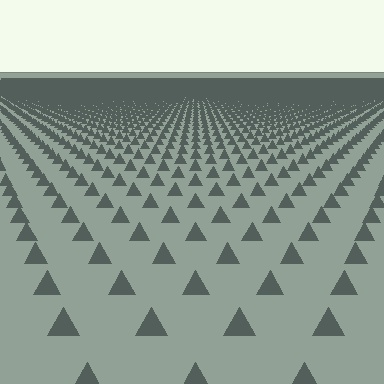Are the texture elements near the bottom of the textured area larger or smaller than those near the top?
Larger. Near the bottom, elements are closer to the viewer and appear at a bigger on-screen size.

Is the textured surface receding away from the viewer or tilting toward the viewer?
The surface is receding away from the viewer. Texture elements get smaller and denser toward the top.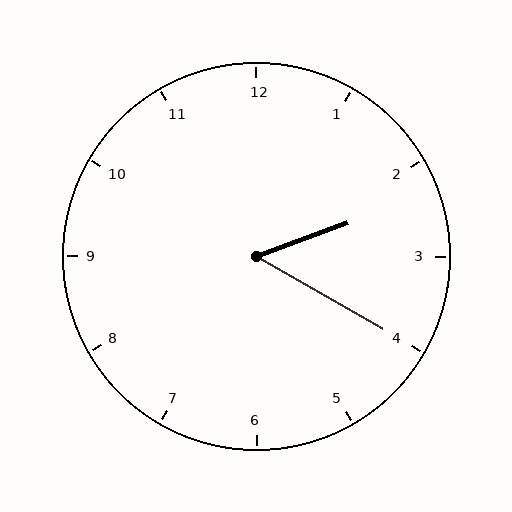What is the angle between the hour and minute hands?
Approximately 50 degrees.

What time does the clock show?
2:20.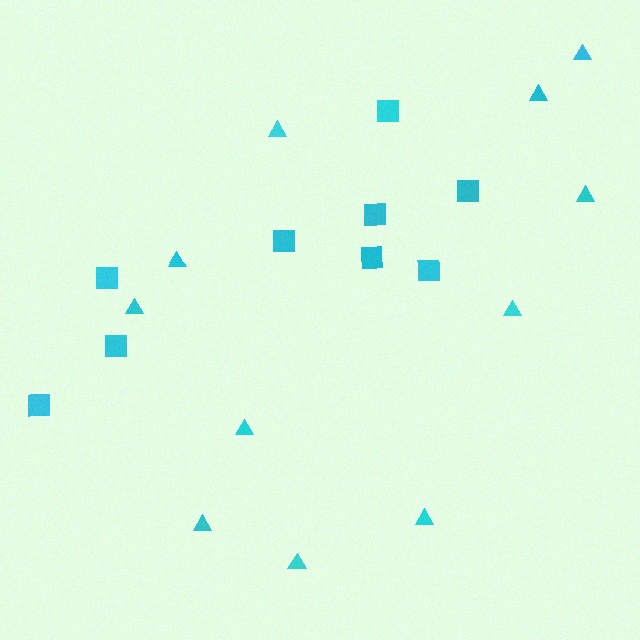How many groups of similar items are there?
There are 2 groups: one group of squares (9) and one group of triangles (11).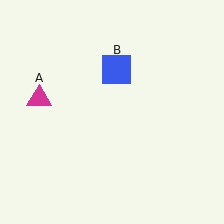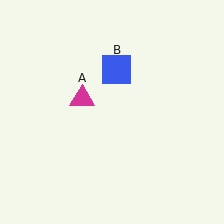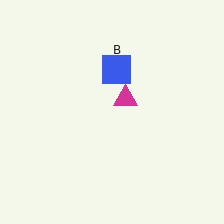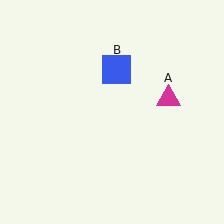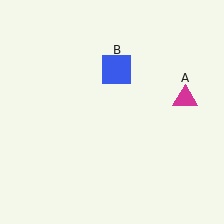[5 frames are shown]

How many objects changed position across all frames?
1 object changed position: magenta triangle (object A).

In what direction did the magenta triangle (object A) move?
The magenta triangle (object A) moved right.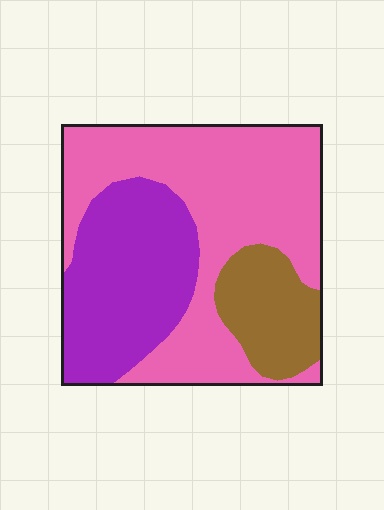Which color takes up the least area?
Brown, at roughly 15%.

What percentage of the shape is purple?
Purple covers about 30% of the shape.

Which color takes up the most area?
Pink, at roughly 50%.